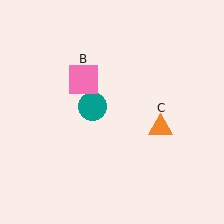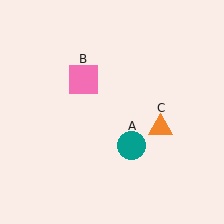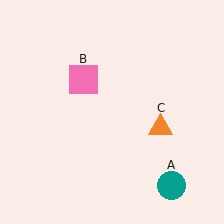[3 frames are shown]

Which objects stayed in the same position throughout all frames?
Pink square (object B) and orange triangle (object C) remained stationary.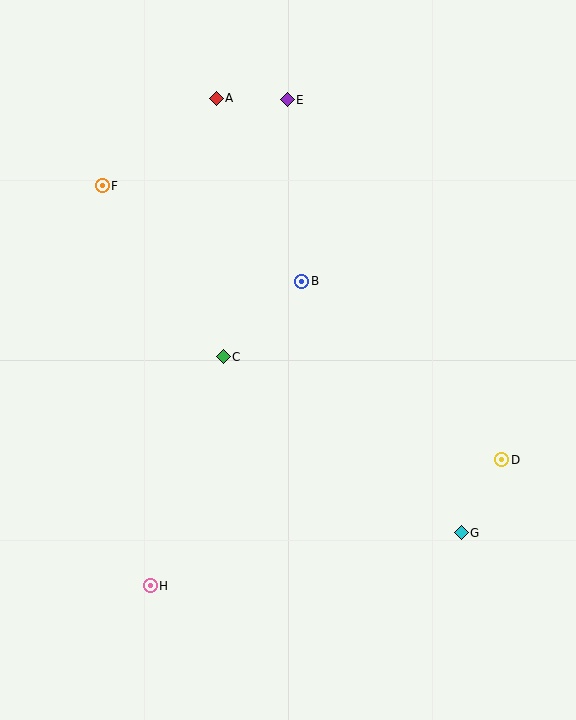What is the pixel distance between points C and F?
The distance between C and F is 210 pixels.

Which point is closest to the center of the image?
Point C at (223, 357) is closest to the center.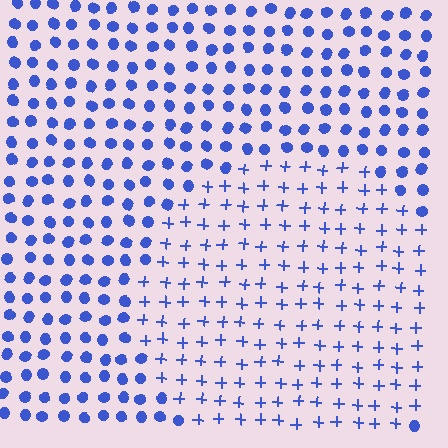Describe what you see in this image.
The image is filled with small blue elements arranged in a uniform grid. A circle-shaped region contains plus signs, while the surrounding area contains circles. The boundary is defined purely by the change in element shape.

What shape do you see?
I see a circle.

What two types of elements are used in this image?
The image uses plus signs inside the circle region and circles outside it.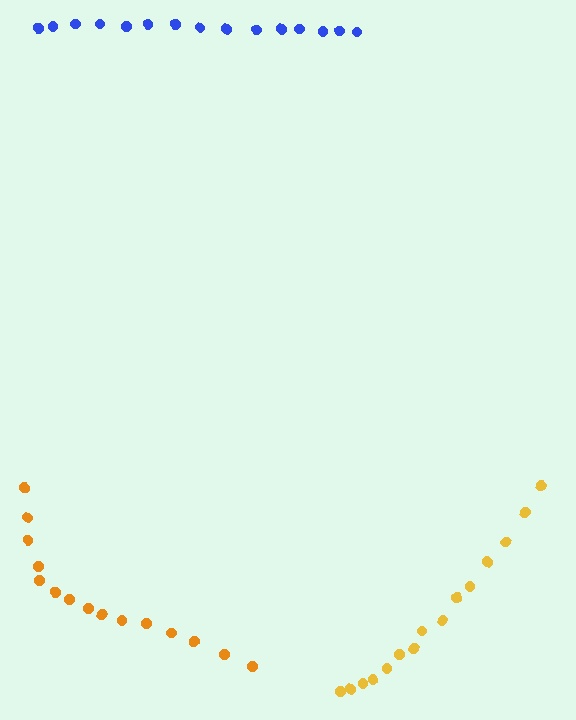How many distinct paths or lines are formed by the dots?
There are 3 distinct paths.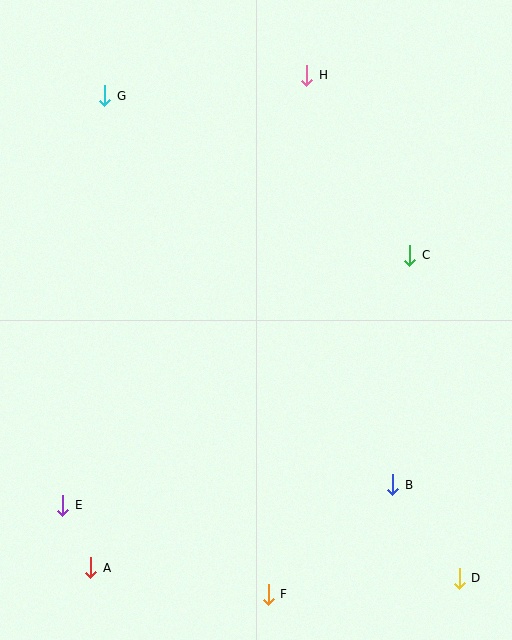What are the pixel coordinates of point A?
Point A is at (91, 568).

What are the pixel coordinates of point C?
Point C is at (410, 255).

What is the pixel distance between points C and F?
The distance between C and F is 367 pixels.